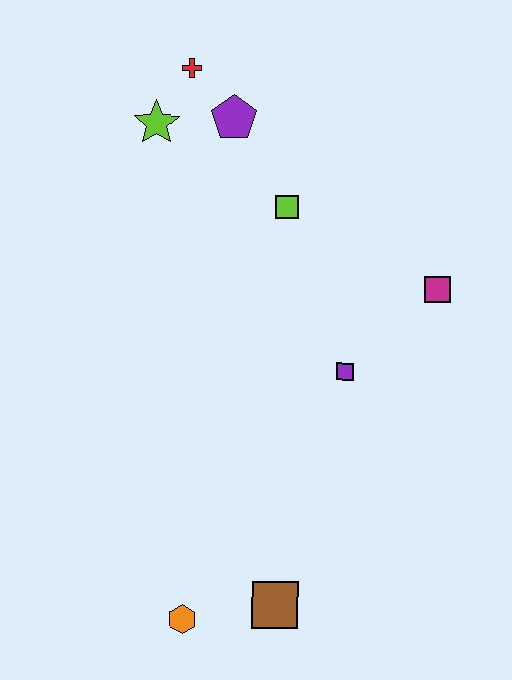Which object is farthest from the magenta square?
The orange hexagon is farthest from the magenta square.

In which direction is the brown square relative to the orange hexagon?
The brown square is to the right of the orange hexagon.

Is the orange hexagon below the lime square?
Yes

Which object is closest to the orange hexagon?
The brown square is closest to the orange hexagon.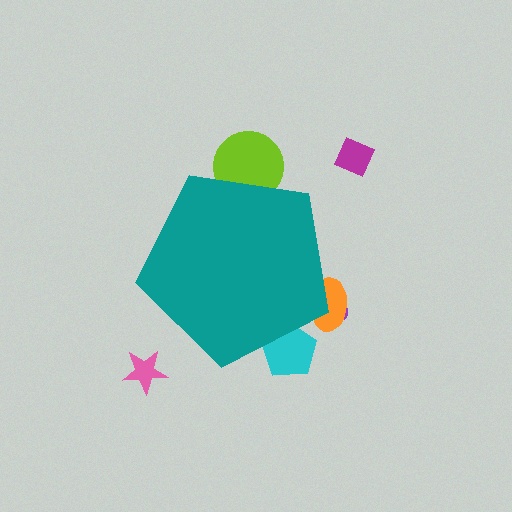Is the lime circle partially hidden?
Yes, the lime circle is partially hidden behind the teal pentagon.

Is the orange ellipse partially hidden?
Yes, the orange ellipse is partially hidden behind the teal pentagon.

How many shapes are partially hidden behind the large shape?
4 shapes are partially hidden.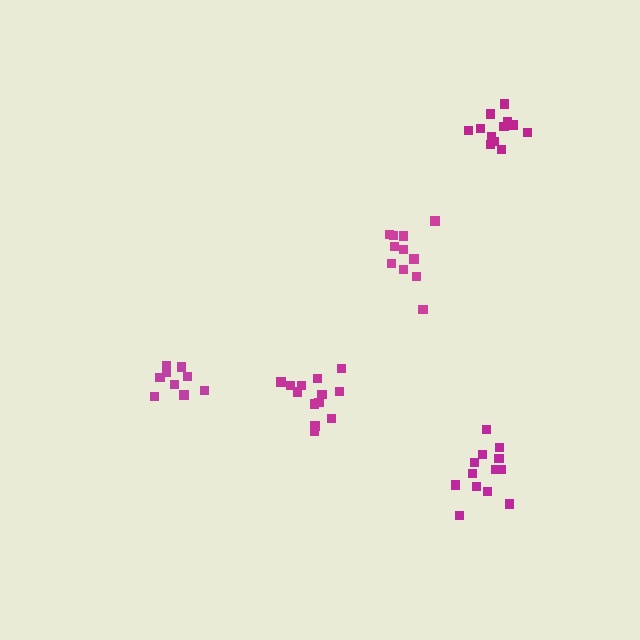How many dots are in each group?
Group 1: 11 dots, Group 2: 13 dots, Group 3: 9 dots, Group 4: 12 dots, Group 5: 13 dots (58 total).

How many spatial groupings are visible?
There are 5 spatial groupings.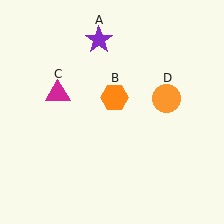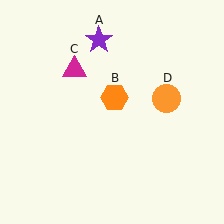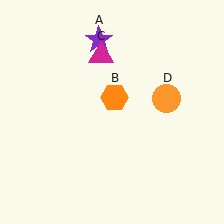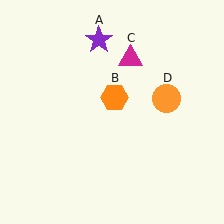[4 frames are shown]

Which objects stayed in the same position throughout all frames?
Purple star (object A) and orange hexagon (object B) and orange circle (object D) remained stationary.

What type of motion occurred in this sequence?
The magenta triangle (object C) rotated clockwise around the center of the scene.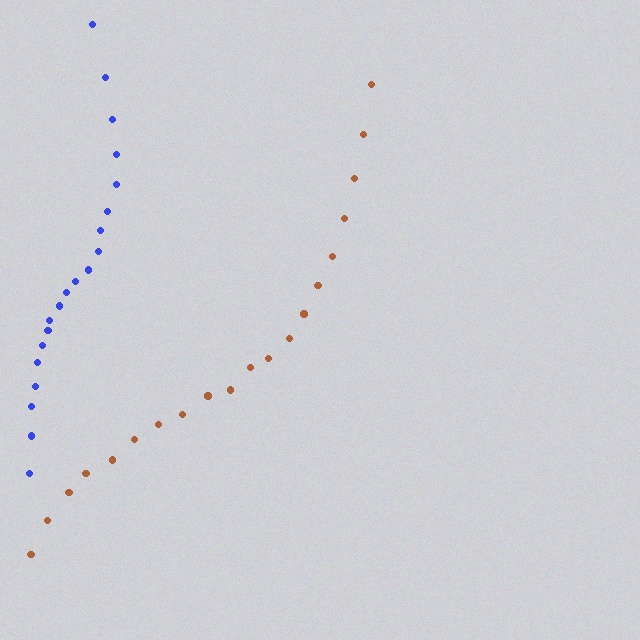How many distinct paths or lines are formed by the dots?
There are 2 distinct paths.